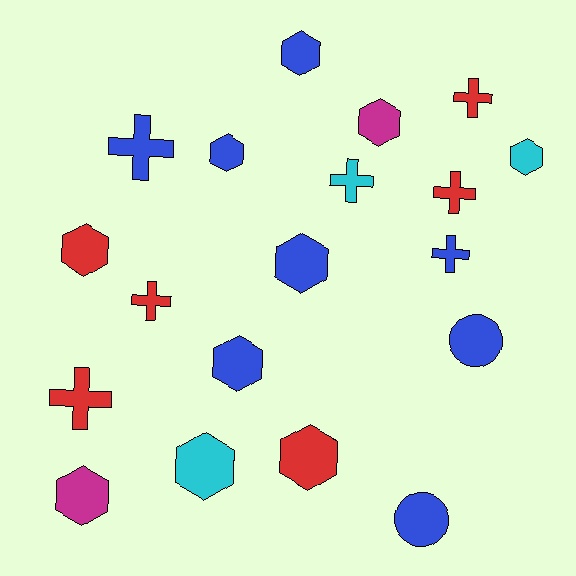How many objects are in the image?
There are 19 objects.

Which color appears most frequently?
Blue, with 8 objects.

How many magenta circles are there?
There are no magenta circles.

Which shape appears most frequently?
Hexagon, with 10 objects.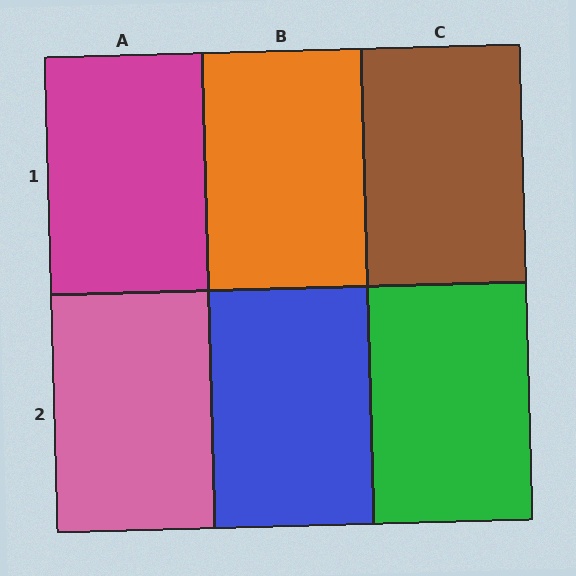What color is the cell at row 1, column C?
Brown.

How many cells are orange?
1 cell is orange.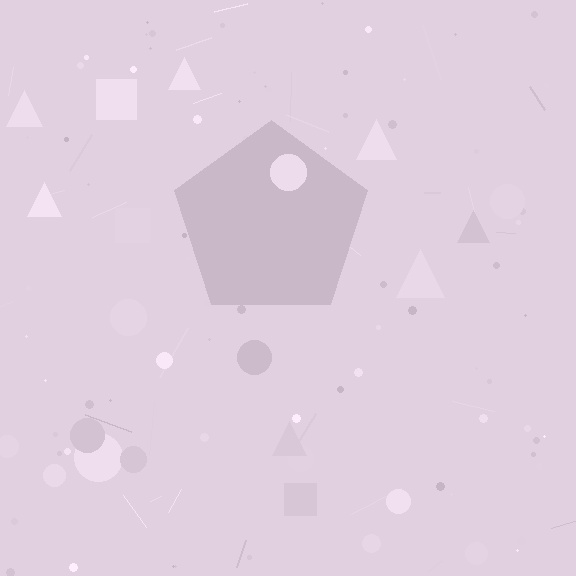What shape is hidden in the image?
A pentagon is hidden in the image.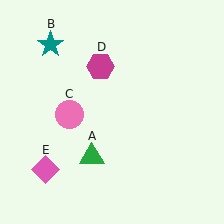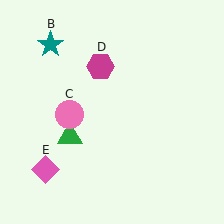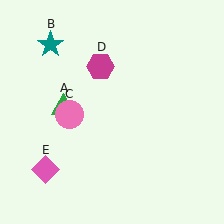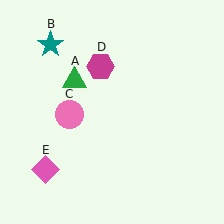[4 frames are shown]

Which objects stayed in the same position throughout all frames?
Teal star (object B) and pink circle (object C) and magenta hexagon (object D) and pink diamond (object E) remained stationary.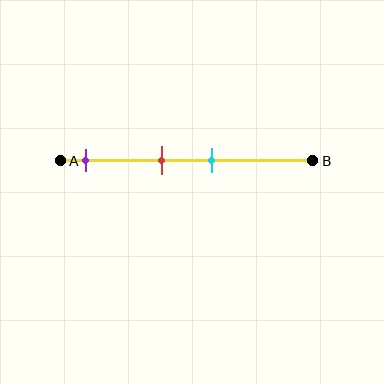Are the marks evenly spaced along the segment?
No, the marks are not evenly spaced.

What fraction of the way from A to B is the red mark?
The red mark is approximately 40% (0.4) of the way from A to B.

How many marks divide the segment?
There are 3 marks dividing the segment.